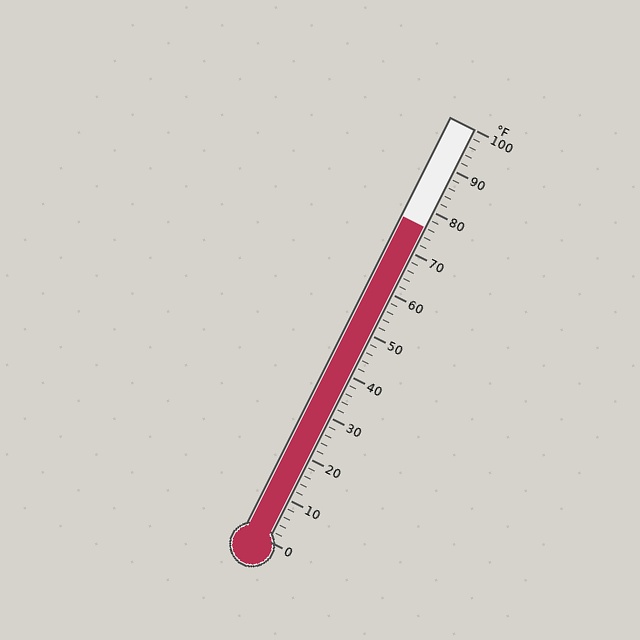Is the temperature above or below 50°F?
The temperature is above 50°F.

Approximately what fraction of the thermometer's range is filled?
The thermometer is filled to approximately 75% of its range.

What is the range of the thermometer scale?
The thermometer scale ranges from 0°F to 100°F.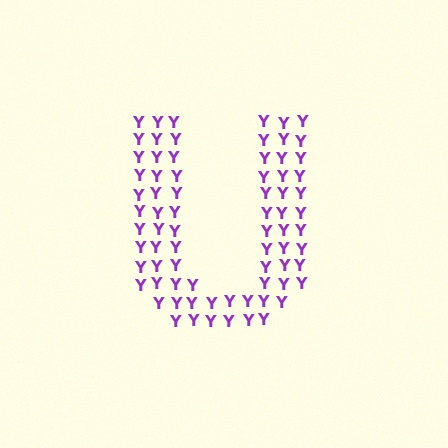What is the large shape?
The large shape is the letter U.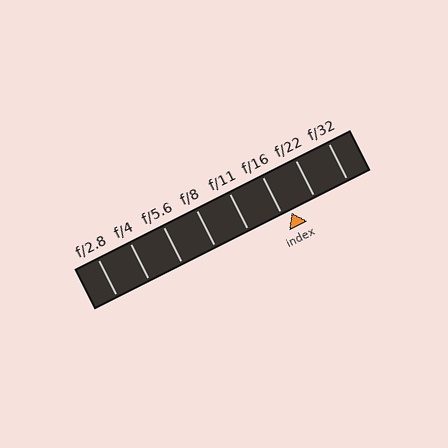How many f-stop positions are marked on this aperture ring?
There are 8 f-stop positions marked.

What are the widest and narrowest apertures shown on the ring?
The widest aperture shown is f/2.8 and the narrowest is f/32.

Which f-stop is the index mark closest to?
The index mark is closest to f/16.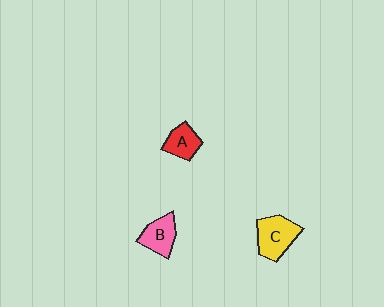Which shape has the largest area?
Shape C (yellow).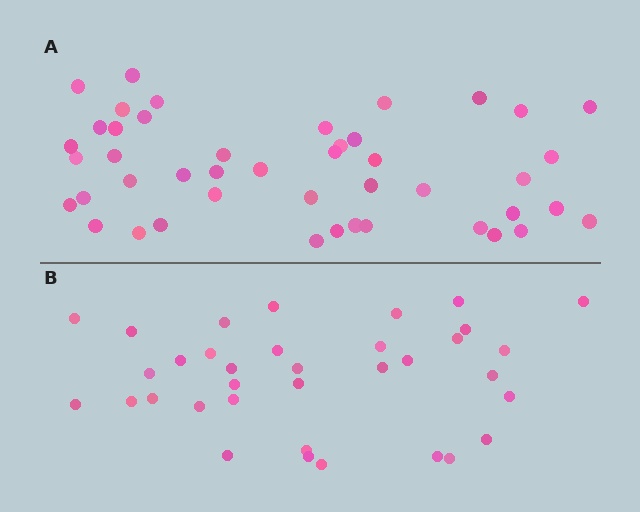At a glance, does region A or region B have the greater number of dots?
Region A (the top region) has more dots.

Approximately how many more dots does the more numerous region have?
Region A has roughly 10 or so more dots than region B.